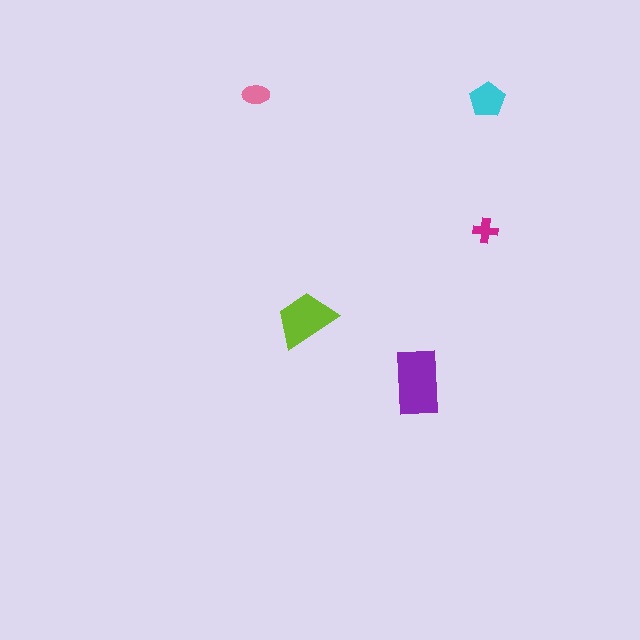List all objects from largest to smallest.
The purple rectangle, the lime trapezoid, the cyan pentagon, the pink ellipse, the magenta cross.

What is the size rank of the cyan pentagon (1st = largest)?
3rd.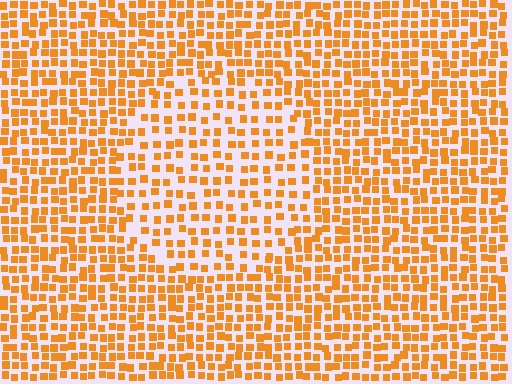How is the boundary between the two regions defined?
The boundary is defined by a change in element density (approximately 1.6x ratio). All elements are the same color, size, and shape.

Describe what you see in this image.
The image contains small orange elements arranged at two different densities. A circle-shaped region is visible where the elements are less densely packed than the surrounding area.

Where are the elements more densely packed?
The elements are more densely packed outside the circle boundary.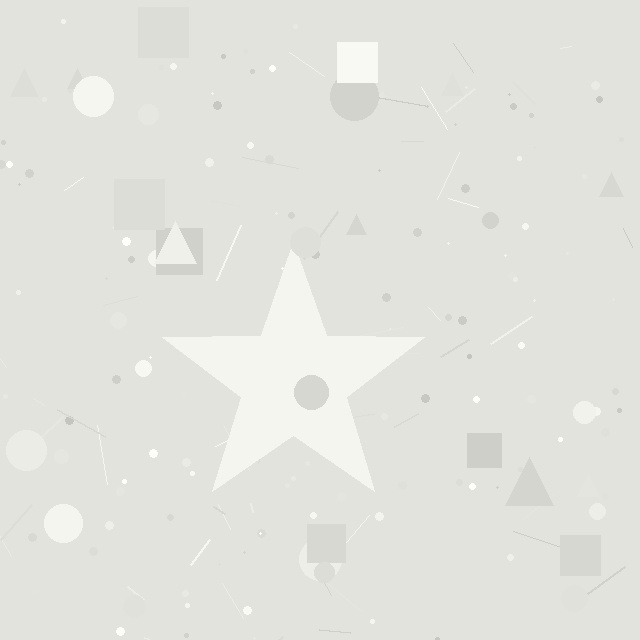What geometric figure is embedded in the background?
A star is embedded in the background.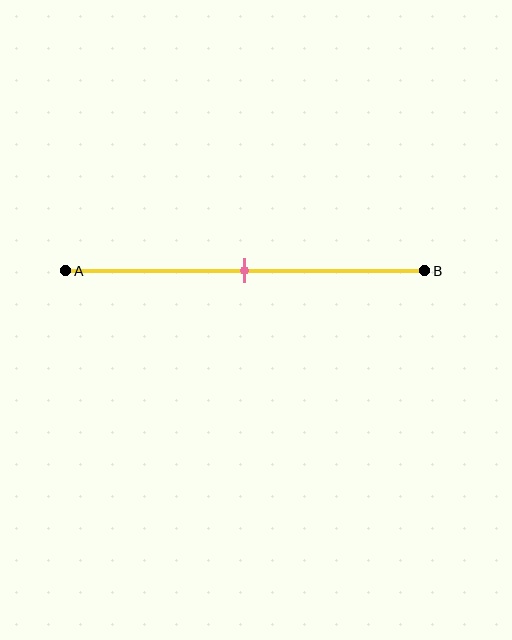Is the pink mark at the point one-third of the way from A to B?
No, the mark is at about 50% from A, not at the 33% one-third point.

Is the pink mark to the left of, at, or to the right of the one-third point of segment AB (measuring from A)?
The pink mark is to the right of the one-third point of segment AB.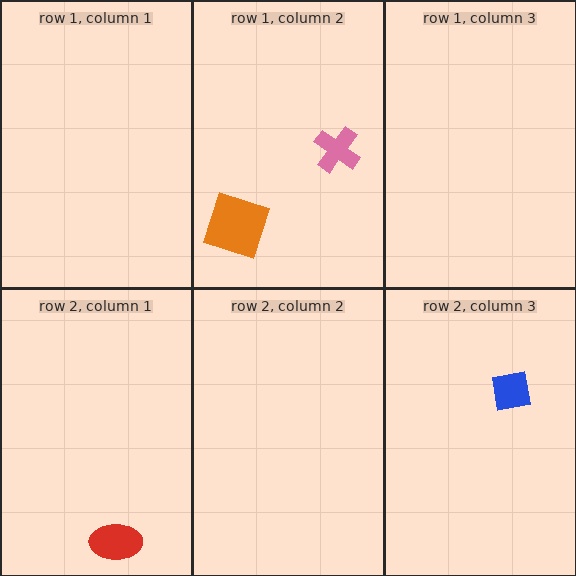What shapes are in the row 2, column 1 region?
The red ellipse.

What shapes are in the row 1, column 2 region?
The pink cross, the orange square.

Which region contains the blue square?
The row 2, column 3 region.